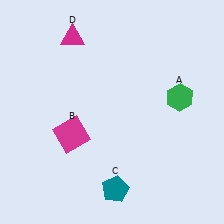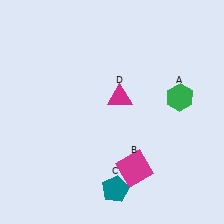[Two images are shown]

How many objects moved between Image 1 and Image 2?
2 objects moved between the two images.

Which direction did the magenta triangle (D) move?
The magenta triangle (D) moved down.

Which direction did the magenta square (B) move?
The magenta square (B) moved right.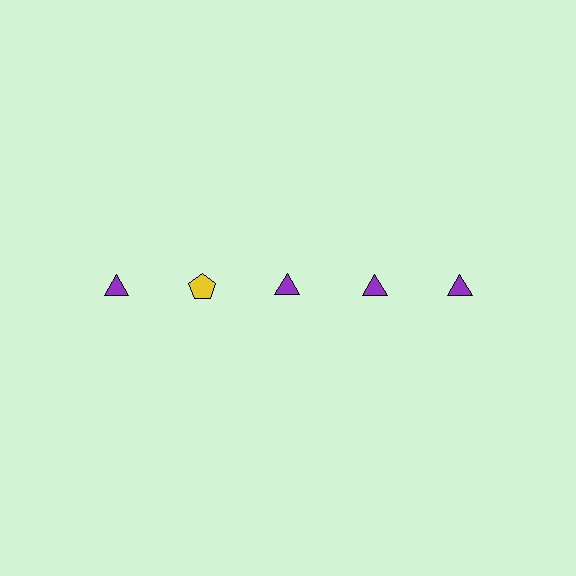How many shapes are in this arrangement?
There are 5 shapes arranged in a grid pattern.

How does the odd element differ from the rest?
It differs in both color (yellow instead of purple) and shape (pentagon instead of triangle).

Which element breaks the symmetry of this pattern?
The yellow pentagon in the top row, second from left column breaks the symmetry. All other shapes are purple triangles.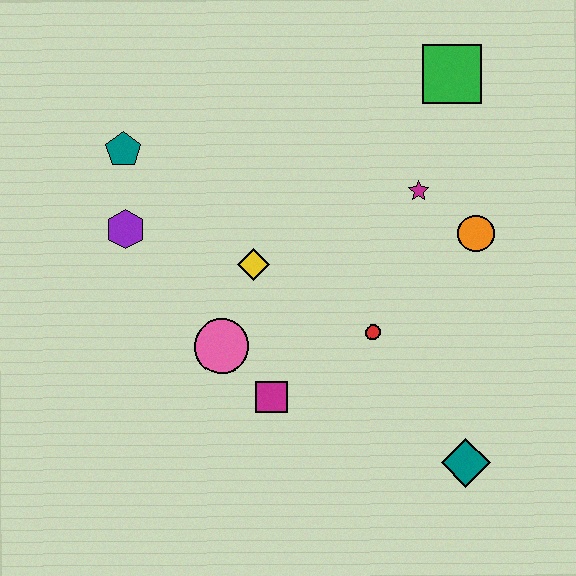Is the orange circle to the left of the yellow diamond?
No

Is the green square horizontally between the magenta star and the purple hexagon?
No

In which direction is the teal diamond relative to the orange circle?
The teal diamond is below the orange circle.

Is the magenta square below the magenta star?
Yes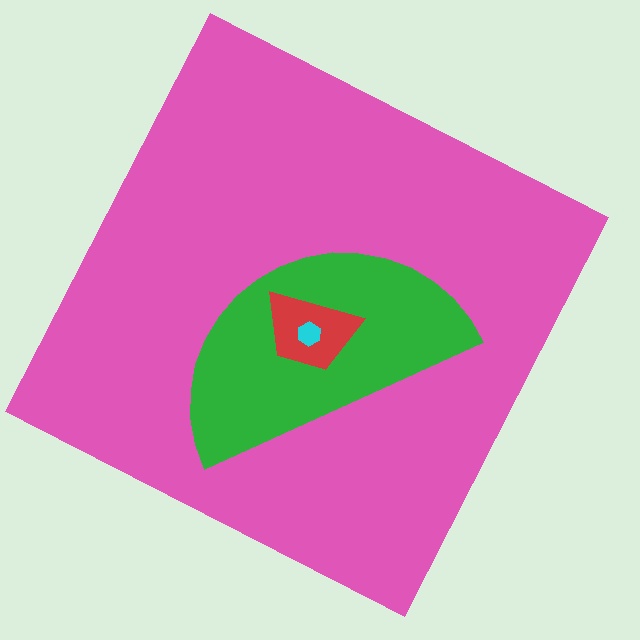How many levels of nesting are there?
4.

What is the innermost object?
The cyan hexagon.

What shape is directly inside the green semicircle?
The red trapezoid.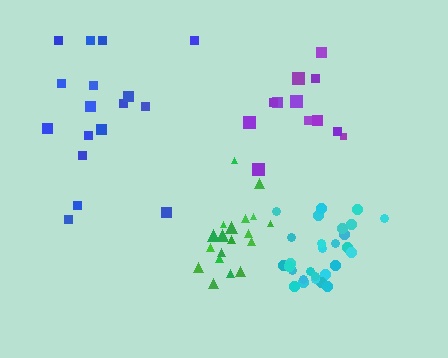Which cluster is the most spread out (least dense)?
Blue.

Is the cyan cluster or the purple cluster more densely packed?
Cyan.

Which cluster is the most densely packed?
Cyan.